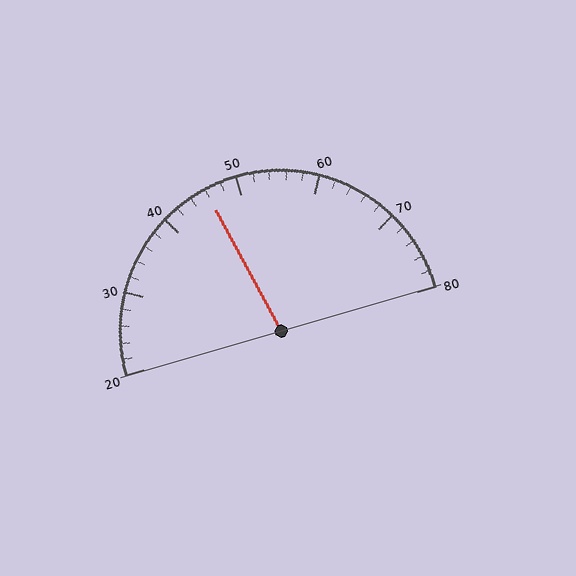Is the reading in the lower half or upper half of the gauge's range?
The reading is in the lower half of the range (20 to 80).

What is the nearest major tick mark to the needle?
The nearest major tick mark is 50.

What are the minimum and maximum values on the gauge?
The gauge ranges from 20 to 80.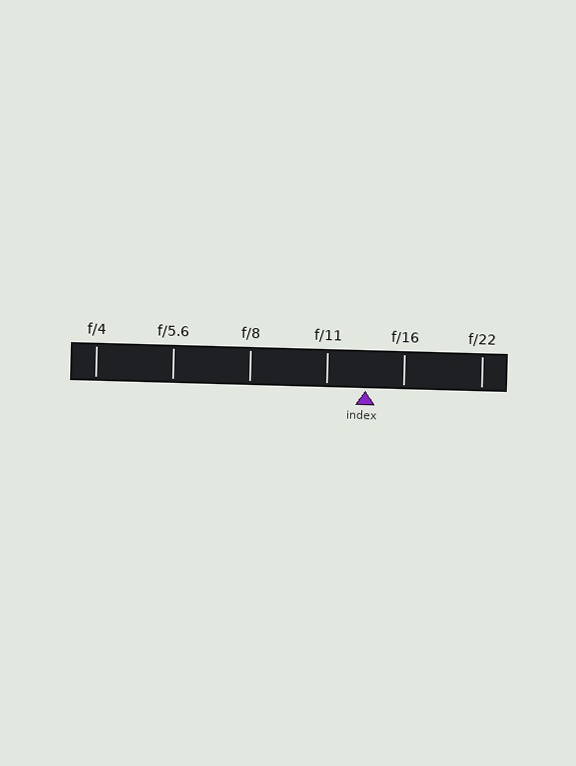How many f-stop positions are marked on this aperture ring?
There are 6 f-stop positions marked.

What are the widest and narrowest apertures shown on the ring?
The widest aperture shown is f/4 and the narrowest is f/22.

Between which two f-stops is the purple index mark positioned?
The index mark is between f/11 and f/16.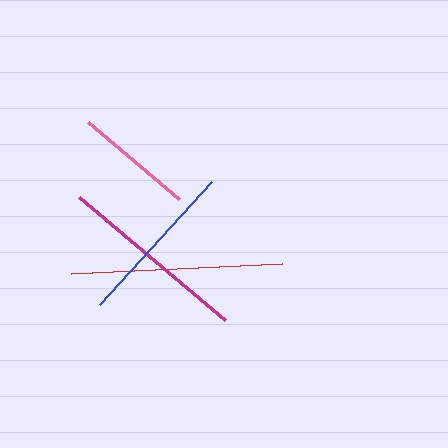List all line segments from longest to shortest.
From longest to shortest: red, magenta, blue, pink.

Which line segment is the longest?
The red line is the longest at approximately 211 pixels.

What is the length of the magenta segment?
The magenta segment is approximately 191 pixels long.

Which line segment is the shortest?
The pink line is the shortest at approximately 118 pixels.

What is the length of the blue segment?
The blue segment is approximately 167 pixels long.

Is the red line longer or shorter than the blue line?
The red line is longer than the blue line.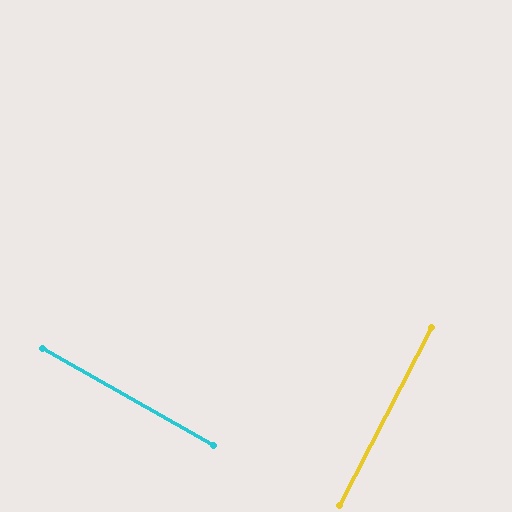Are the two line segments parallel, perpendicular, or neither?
Perpendicular — they meet at approximately 88°.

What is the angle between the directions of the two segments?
Approximately 88 degrees.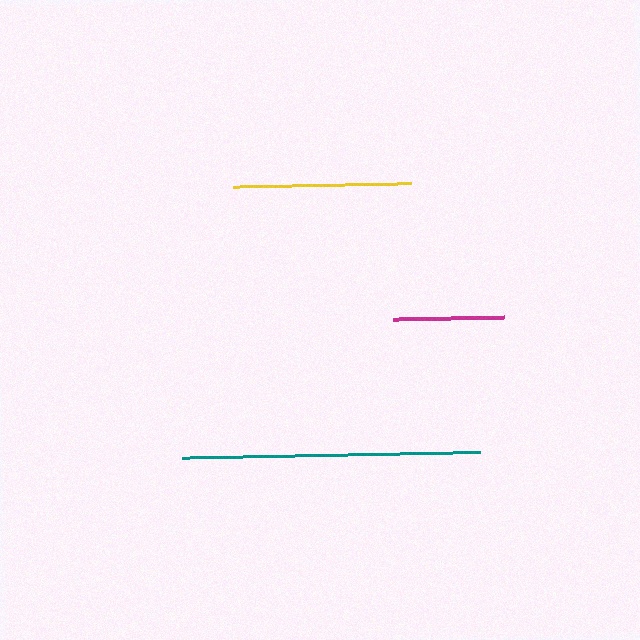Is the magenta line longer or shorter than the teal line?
The teal line is longer than the magenta line.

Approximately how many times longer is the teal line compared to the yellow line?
The teal line is approximately 1.7 times the length of the yellow line.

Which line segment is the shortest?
The magenta line is the shortest at approximately 111 pixels.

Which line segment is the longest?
The teal line is the longest at approximately 298 pixels.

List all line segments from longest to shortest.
From longest to shortest: teal, yellow, magenta.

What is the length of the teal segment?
The teal segment is approximately 298 pixels long.